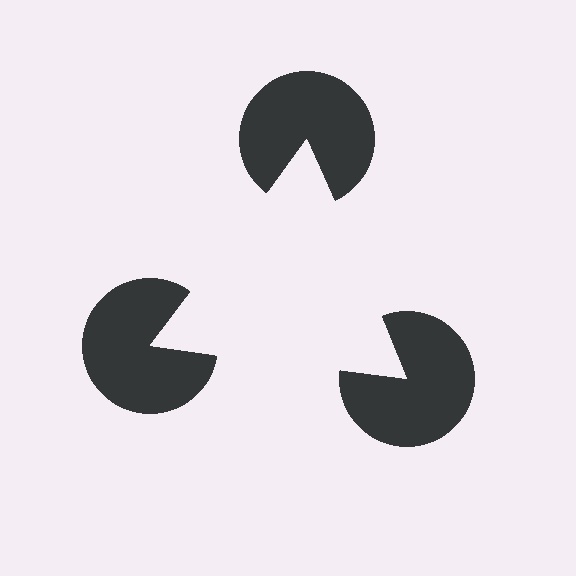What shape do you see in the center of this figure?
An illusory triangle — its edges are inferred from the aligned wedge cuts in the pac-man discs, not physically drawn.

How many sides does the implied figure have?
3 sides.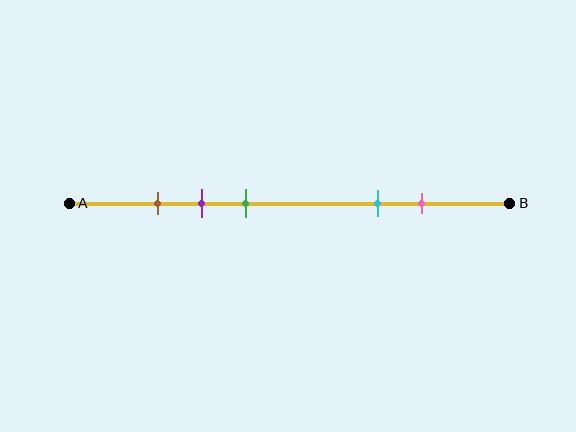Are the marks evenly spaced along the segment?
No, the marks are not evenly spaced.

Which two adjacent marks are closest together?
The brown and purple marks are the closest adjacent pair.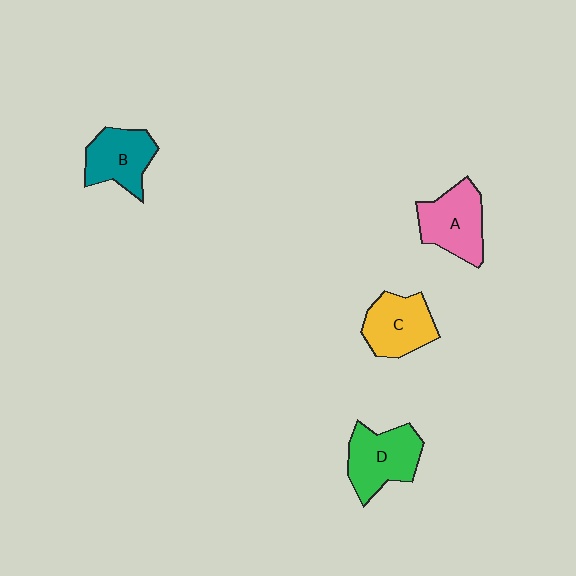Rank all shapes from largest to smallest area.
From largest to smallest: D (green), A (pink), C (yellow), B (teal).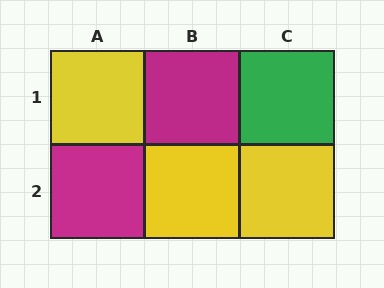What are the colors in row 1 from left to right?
Yellow, magenta, green.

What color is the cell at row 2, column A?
Magenta.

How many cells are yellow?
3 cells are yellow.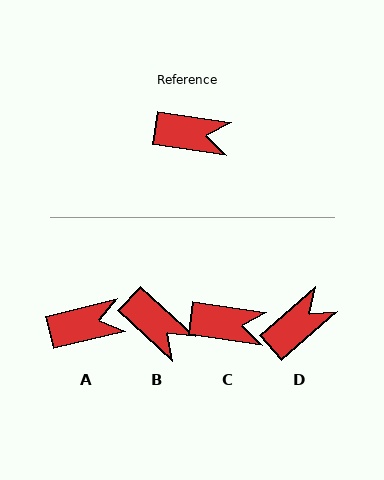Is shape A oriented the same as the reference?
No, it is off by about 22 degrees.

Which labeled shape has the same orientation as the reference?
C.